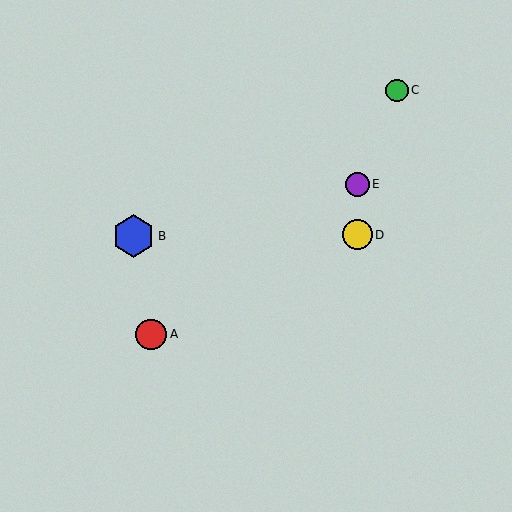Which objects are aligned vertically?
Objects D, E are aligned vertically.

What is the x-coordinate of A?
Object A is at x≈151.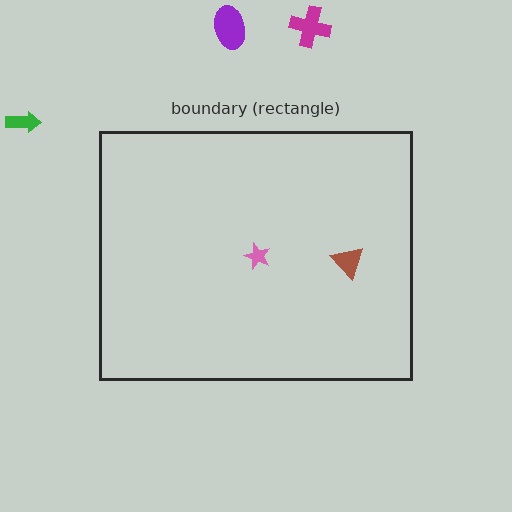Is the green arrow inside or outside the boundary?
Outside.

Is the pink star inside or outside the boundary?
Inside.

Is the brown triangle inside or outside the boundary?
Inside.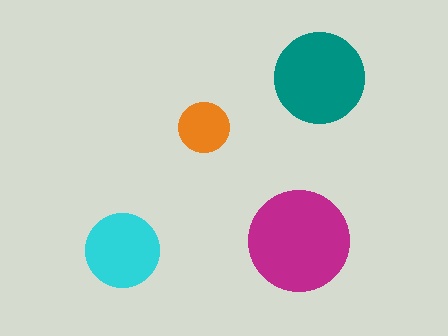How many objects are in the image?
There are 4 objects in the image.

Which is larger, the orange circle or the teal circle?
The teal one.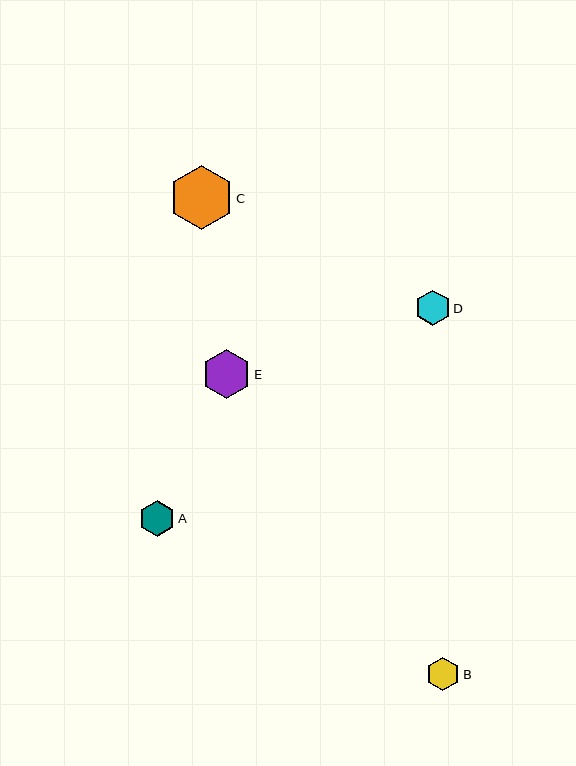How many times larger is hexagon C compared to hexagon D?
Hexagon C is approximately 1.8 times the size of hexagon D.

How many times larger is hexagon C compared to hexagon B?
Hexagon C is approximately 1.9 times the size of hexagon B.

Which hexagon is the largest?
Hexagon C is the largest with a size of approximately 64 pixels.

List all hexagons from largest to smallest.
From largest to smallest: C, E, A, D, B.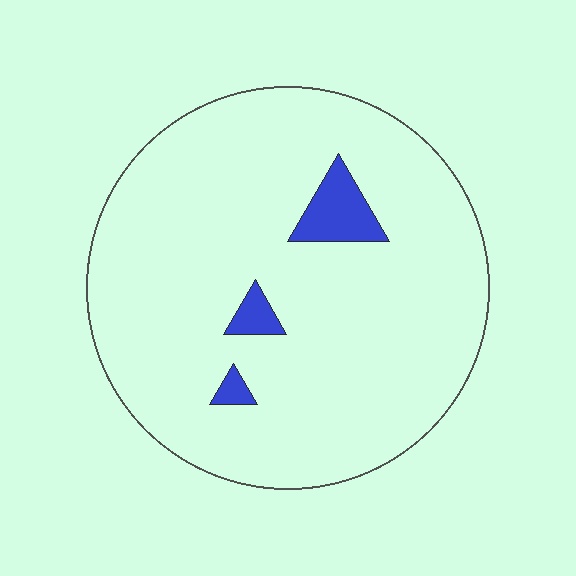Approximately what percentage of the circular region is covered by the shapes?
Approximately 5%.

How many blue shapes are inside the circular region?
3.